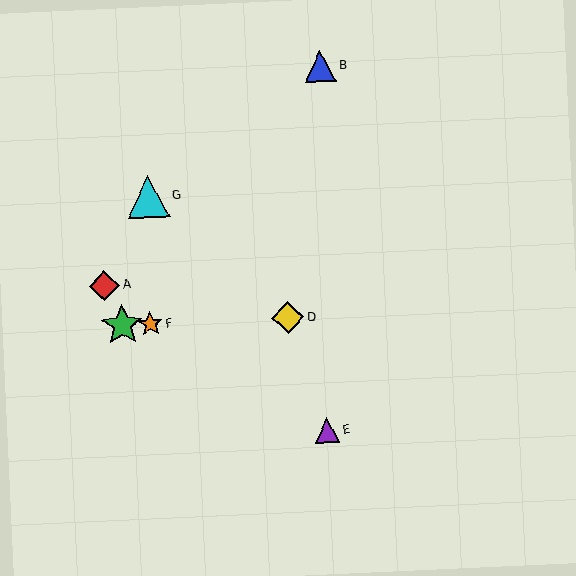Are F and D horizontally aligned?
Yes, both are at y≈324.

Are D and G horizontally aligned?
No, D is at y≈318 and G is at y≈197.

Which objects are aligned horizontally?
Objects C, D, F are aligned horizontally.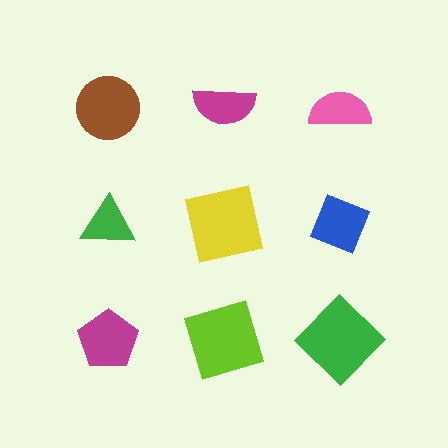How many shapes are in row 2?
3 shapes.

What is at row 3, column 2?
A lime square.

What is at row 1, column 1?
A brown circle.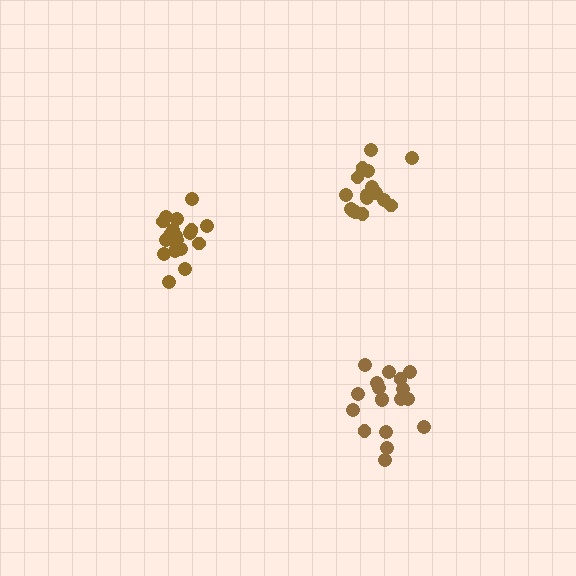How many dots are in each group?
Group 1: 18 dots, Group 2: 20 dots, Group 3: 16 dots (54 total).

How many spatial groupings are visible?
There are 3 spatial groupings.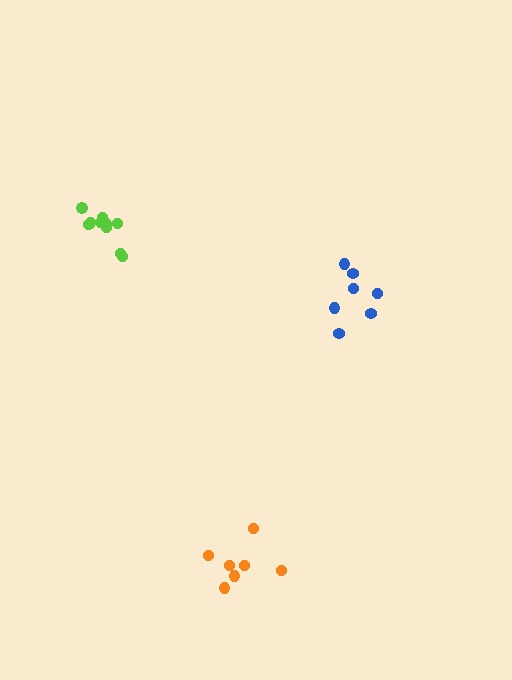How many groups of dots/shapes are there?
There are 3 groups.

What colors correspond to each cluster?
The clusters are colored: orange, blue, lime.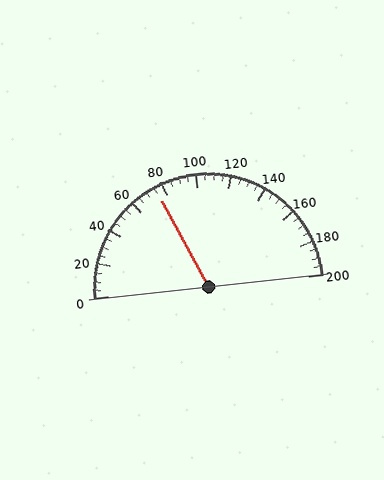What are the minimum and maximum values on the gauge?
The gauge ranges from 0 to 200.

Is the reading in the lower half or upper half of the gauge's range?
The reading is in the lower half of the range (0 to 200).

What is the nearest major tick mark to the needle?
The nearest major tick mark is 80.